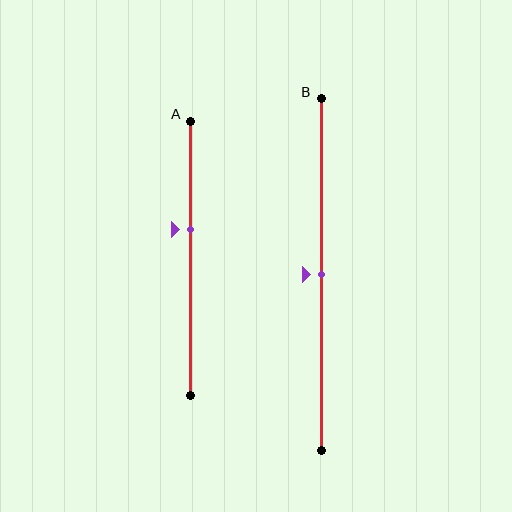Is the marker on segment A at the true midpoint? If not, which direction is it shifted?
No, the marker on segment A is shifted upward by about 11% of the segment length.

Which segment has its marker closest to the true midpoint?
Segment B has its marker closest to the true midpoint.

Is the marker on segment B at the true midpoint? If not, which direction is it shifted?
Yes, the marker on segment B is at the true midpoint.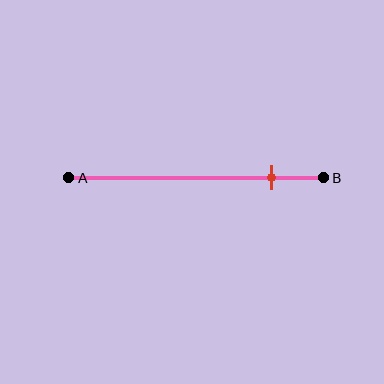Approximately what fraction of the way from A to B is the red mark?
The red mark is approximately 80% of the way from A to B.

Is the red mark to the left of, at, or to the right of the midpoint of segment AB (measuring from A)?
The red mark is to the right of the midpoint of segment AB.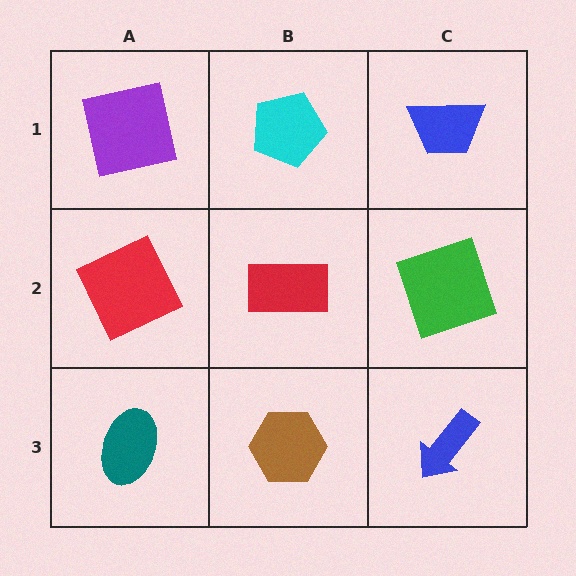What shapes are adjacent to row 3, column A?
A red square (row 2, column A), a brown hexagon (row 3, column B).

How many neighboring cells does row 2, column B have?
4.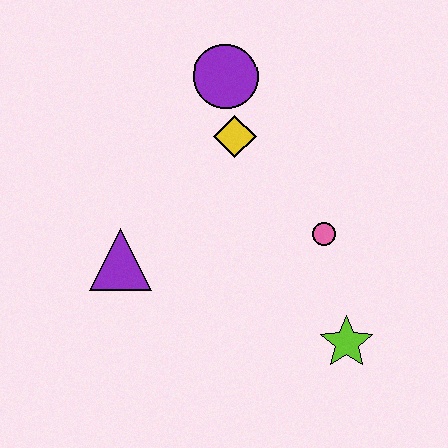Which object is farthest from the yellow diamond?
The lime star is farthest from the yellow diamond.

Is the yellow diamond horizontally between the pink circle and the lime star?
No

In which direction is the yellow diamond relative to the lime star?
The yellow diamond is above the lime star.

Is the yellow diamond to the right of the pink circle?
No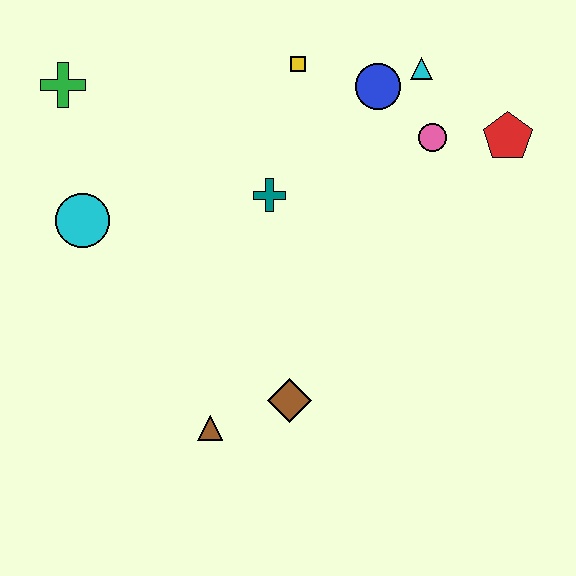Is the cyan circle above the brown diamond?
Yes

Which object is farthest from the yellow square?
The brown triangle is farthest from the yellow square.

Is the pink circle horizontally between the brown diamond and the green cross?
No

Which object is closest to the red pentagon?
The pink circle is closest to the red pentagon.